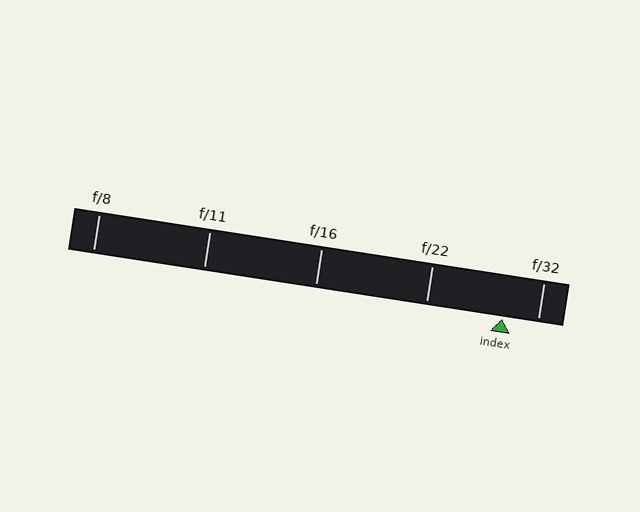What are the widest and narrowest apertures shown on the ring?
The widest aperture shown is f/8 and the narrowest is f/32.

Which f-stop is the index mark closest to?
The index mark is closest to f/32.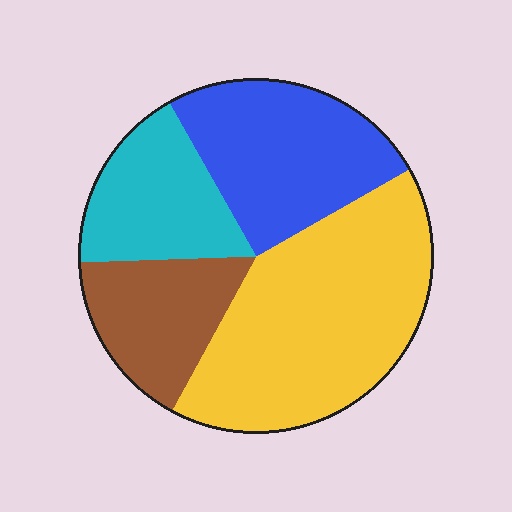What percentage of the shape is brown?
Brown covers roughly 15% of the shape.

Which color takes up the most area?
Yellow, at roughly 40%.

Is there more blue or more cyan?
Blue.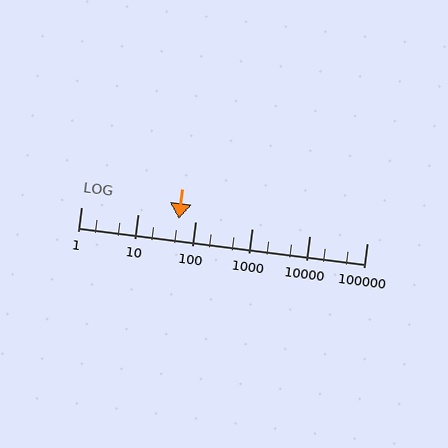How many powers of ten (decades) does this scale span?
The scale spans 5 decades, from 1 to 100000.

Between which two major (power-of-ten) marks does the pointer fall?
The pointer is between 10 and 100.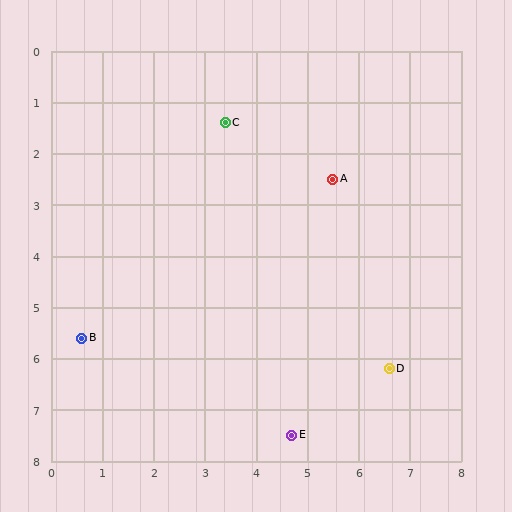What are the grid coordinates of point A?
Point A is at approximately (5.5, 2.5).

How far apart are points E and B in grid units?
Points E and B are about 4.5 grid units apart.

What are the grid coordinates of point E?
Point E is at approximately (4.7, 7.5).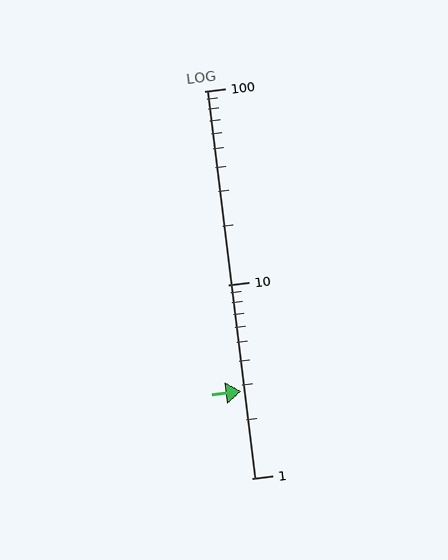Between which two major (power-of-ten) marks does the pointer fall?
The pointer is between 1 and 10.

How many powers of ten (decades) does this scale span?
The scale spans 2 decades, from 1 to 100.